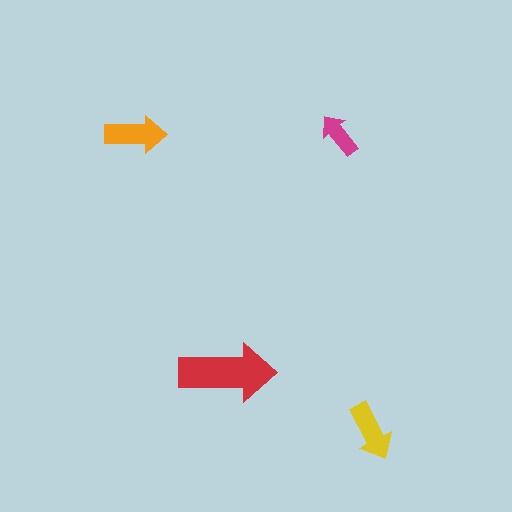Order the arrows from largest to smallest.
the red one, the orange one, the yellow one, the magenta one.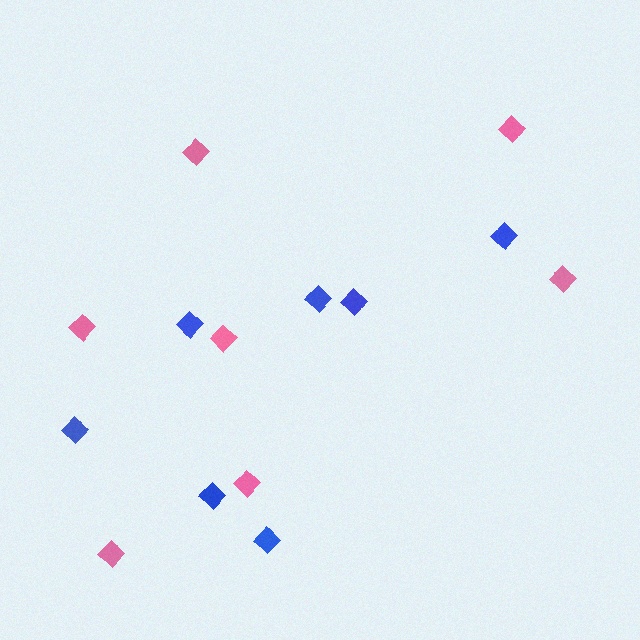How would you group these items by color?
There are 2 groups: one group of pink diamonds (7) and one group of blue diamonds (7).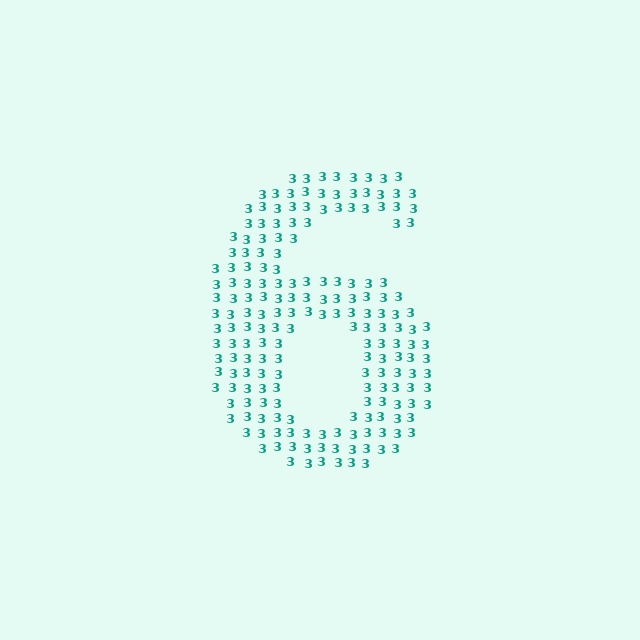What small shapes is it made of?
It is made of small digit 3's.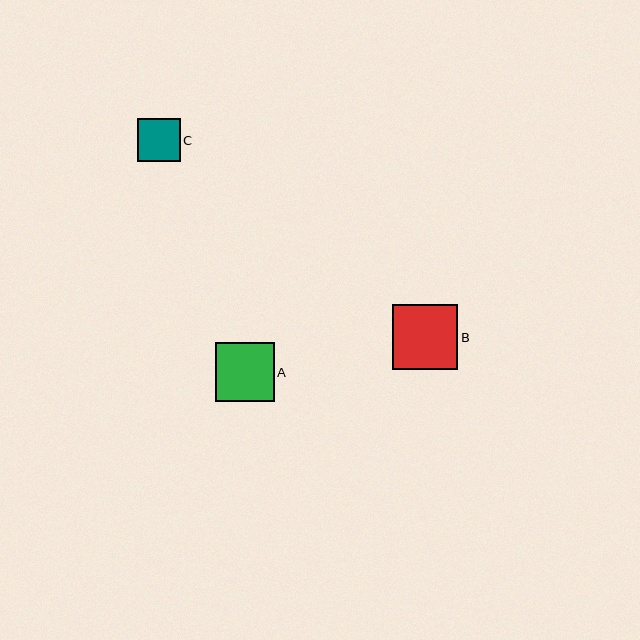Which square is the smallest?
Square C is the smallest with a size of approximately 43 pixels.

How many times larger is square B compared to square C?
Square B is approximately 1.5 times the size of square C.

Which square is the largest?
Square B is the largest with a size of approximately 65 pixels.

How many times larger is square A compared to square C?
Square A is approximately 1.4 times the size of square C.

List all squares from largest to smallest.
From largest to smallest: B, A, C.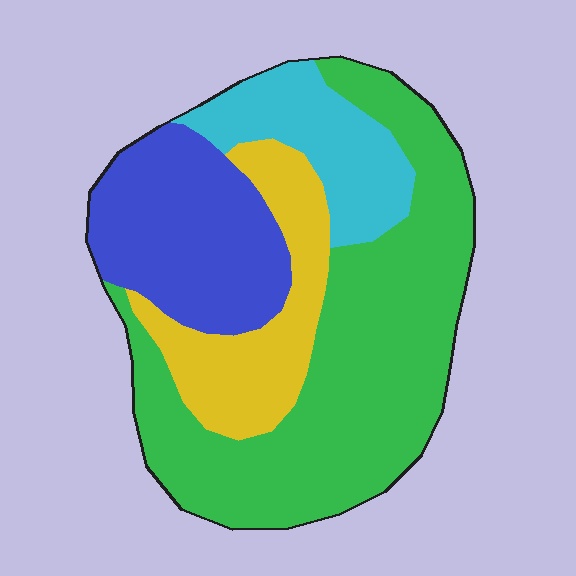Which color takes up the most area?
Green, at roughly 45%.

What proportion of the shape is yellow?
Yellow takes up about one sixth (1/6) of the shape.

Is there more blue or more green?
Green.